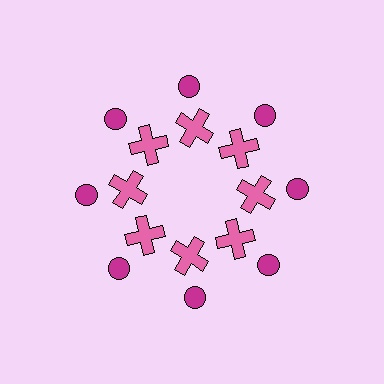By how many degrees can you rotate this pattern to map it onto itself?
The pattern maps onto itself every 45 degrees of rotation.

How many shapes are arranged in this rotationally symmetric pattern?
There are 16 shapes, arranged in 8 groups of 2.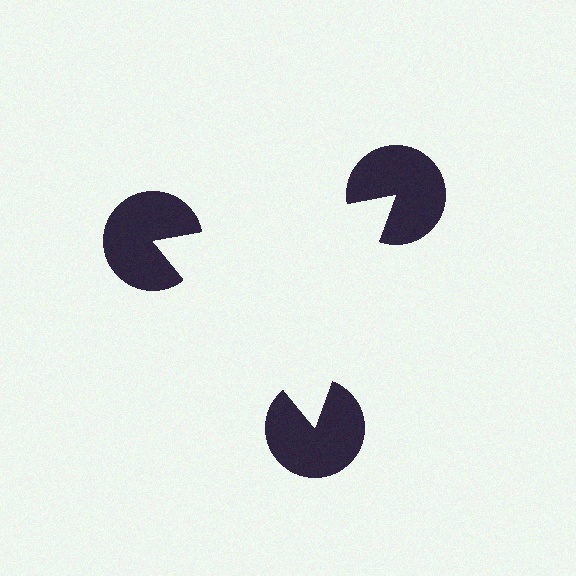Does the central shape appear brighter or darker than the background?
It typically appears slightly brighter than the background, even though no actual brightness change is drawn.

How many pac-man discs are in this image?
There are 3 — one at each vertex of the illusory triangle.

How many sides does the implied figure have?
3 sides.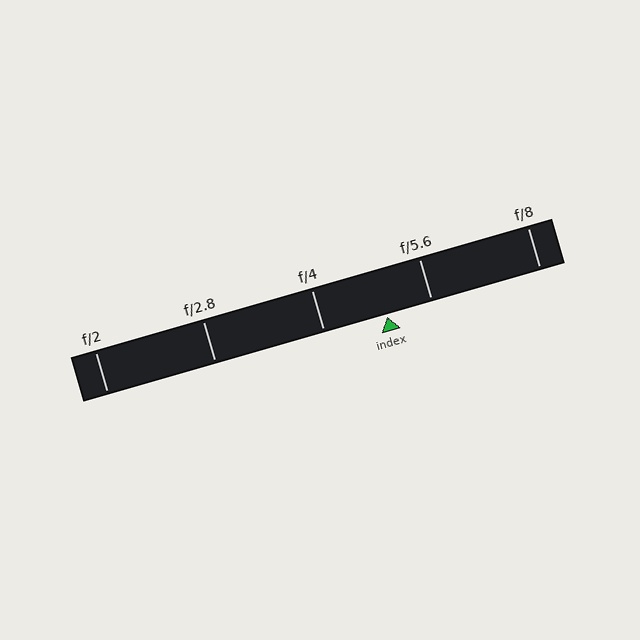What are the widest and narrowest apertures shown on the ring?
The widest aperture shown is f/2 and the narrowest is f/8.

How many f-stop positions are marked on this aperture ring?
There are 5 f-stop positions marked.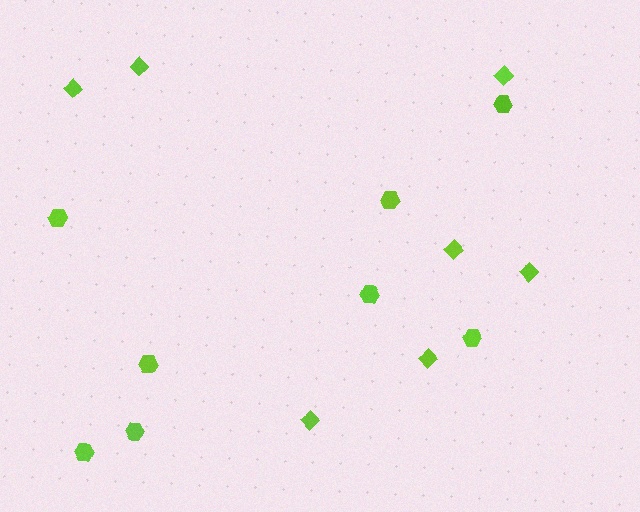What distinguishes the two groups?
There are 2 groups: one group of hexagons (8) and one group of diamonds (7).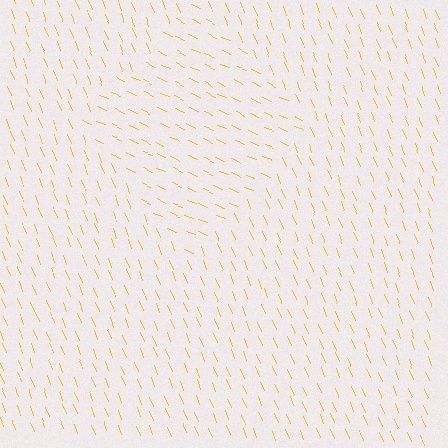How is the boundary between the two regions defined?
The boundary is defined purely by a change in line orientation (approximately 45 degrees difference). All lines are the same color and thickness.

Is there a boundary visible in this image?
Yes, there is a texture boundary formed by a change in line orientation.